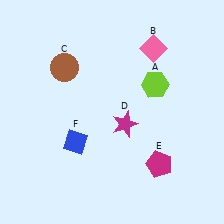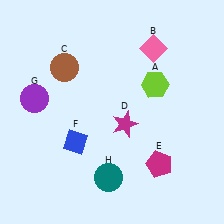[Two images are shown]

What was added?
A purple circle (G), a teal circle (H) were added in Image 2.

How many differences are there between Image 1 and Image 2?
There are 2 differences between the two images.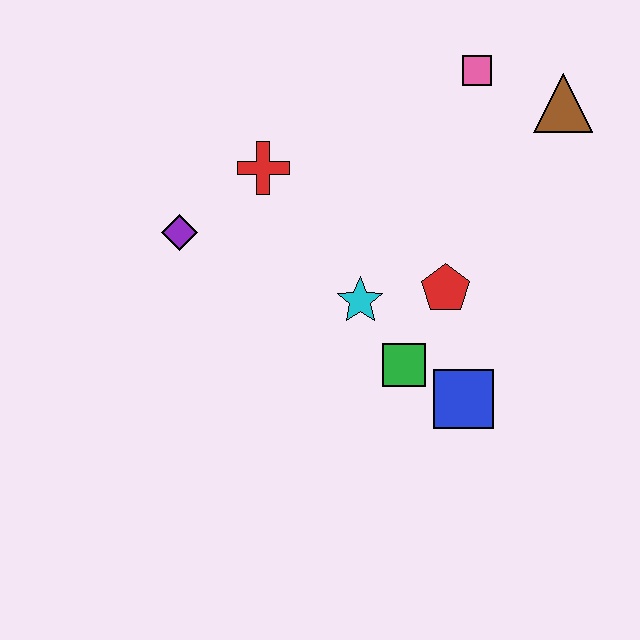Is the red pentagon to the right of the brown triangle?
No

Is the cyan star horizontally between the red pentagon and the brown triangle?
No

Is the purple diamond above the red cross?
No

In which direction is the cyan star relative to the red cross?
The cyan star is below the red cross.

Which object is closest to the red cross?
The purple diamond is closest to the red cross.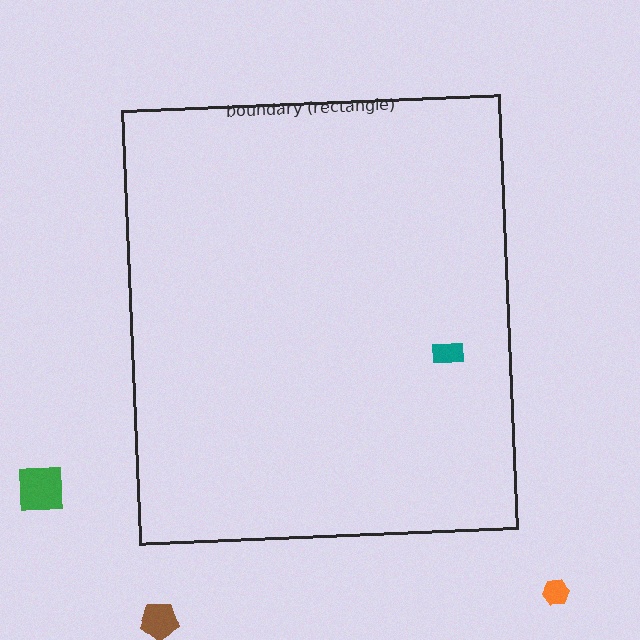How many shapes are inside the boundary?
1 inside, 3 outside.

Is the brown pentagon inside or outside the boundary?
Outside.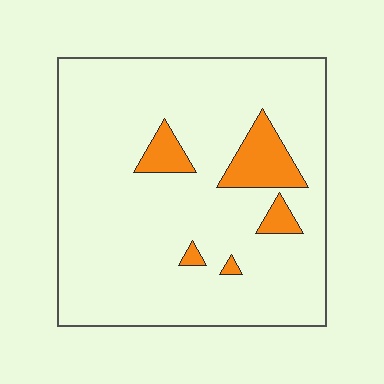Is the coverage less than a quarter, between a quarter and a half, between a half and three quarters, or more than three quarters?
Less than a quarter.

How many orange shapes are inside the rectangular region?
5.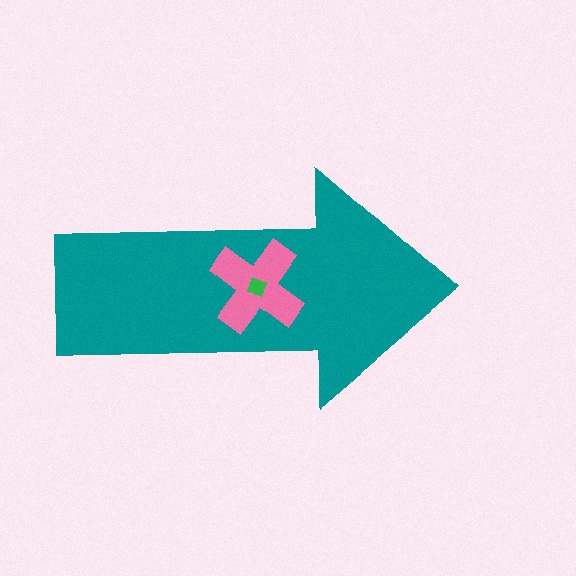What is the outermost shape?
The teal arrow.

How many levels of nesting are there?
3.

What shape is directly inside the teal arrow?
The pink cross.